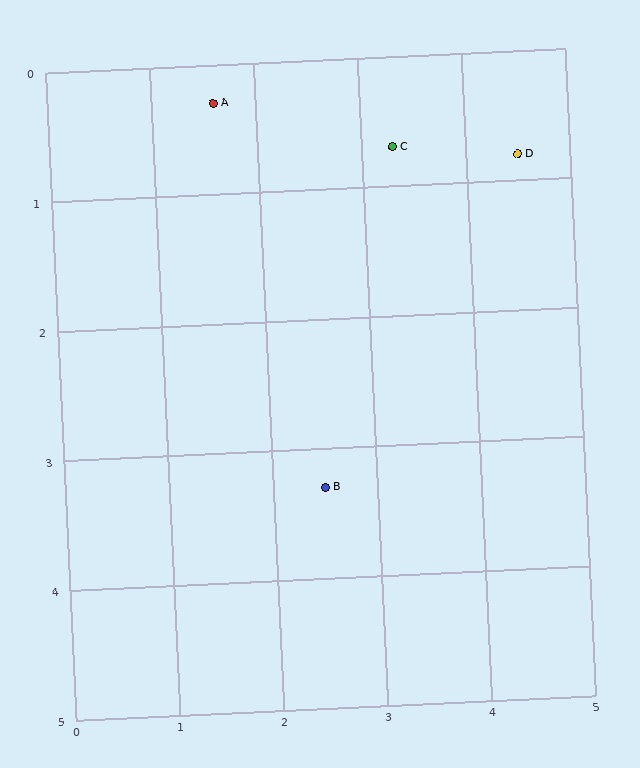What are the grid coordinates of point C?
Point C is at approximately (3.3, 0.7).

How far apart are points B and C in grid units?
Points B and C are about 2.7 grid units apart.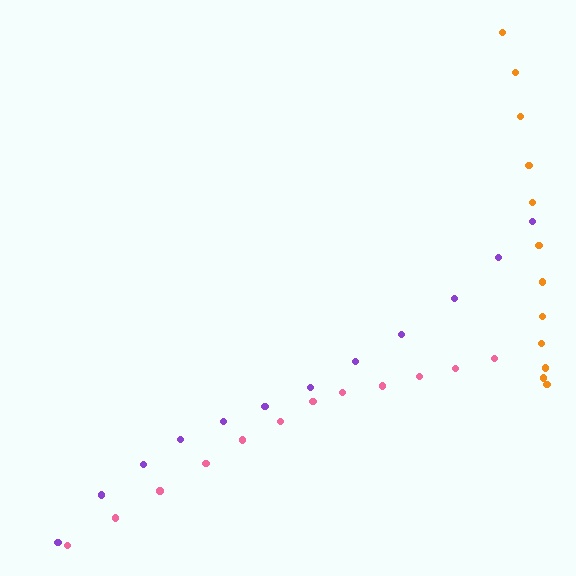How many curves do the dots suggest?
There are 3 distinct paths.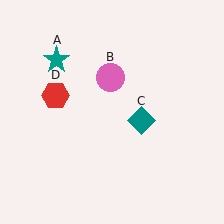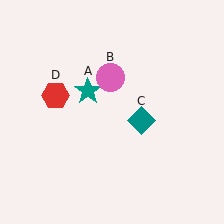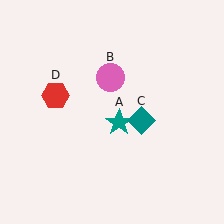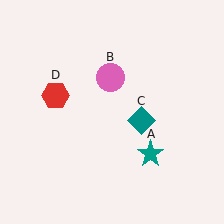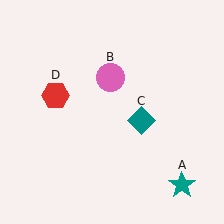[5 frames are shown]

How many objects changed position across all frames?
1 object changed position: teal star (object A).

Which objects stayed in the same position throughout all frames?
Pink circle (object B) and teal diamond (object C) and red hexagon (object D) remained stationary.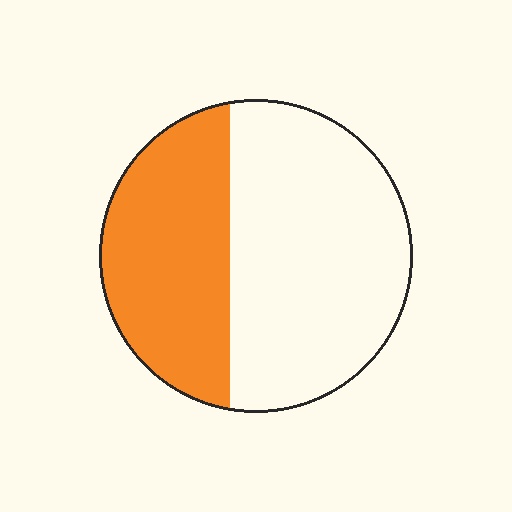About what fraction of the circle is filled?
About two fifths (2/5).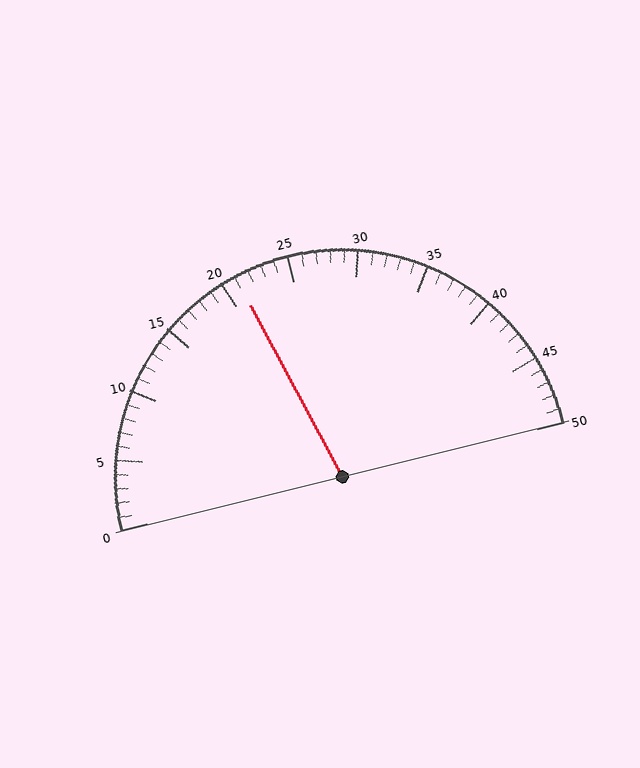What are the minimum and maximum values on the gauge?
The gauge ranges from 0 to 50.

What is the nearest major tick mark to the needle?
The nearest major tick mark is 20.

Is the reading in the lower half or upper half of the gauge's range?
The reading is in the lower half of the range (0 to 50).